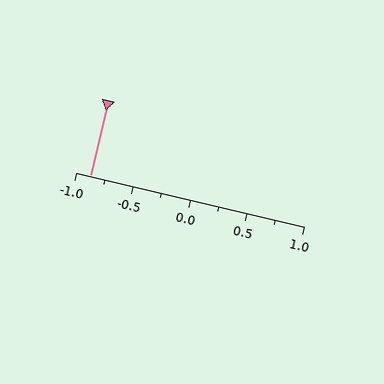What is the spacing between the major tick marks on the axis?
The major ticks are spaced 0.5 apart.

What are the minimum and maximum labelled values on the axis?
The axis runs from -1.0 to 1.0.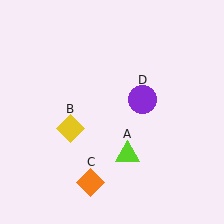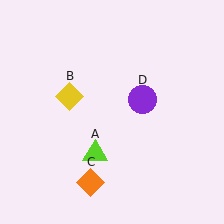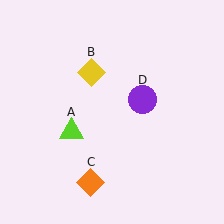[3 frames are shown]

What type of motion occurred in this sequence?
The lime triangle (object A), yellow diamond (object B) rotated clockwise around the center of the scene.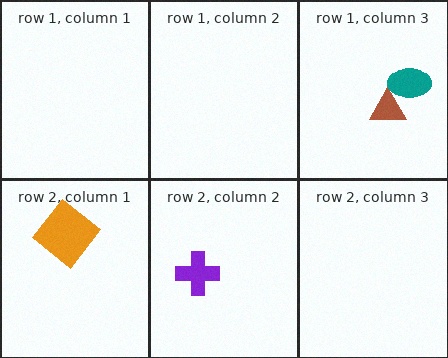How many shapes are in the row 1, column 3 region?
2.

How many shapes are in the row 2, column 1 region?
1.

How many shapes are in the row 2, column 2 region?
1.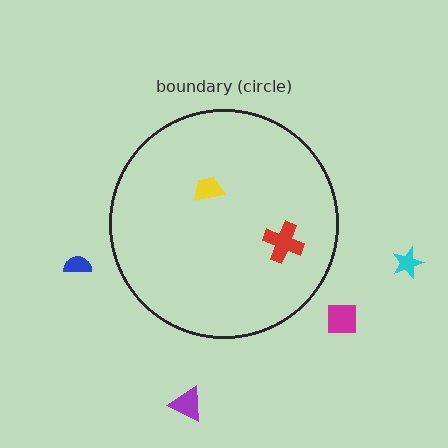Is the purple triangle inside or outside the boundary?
Outside.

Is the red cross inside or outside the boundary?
Inside.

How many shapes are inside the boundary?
2 inside, 4 outside.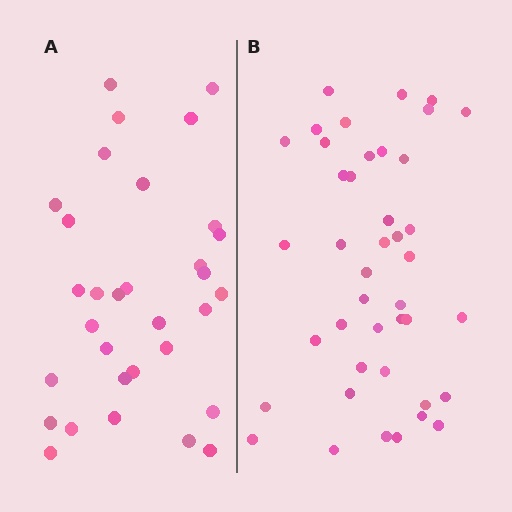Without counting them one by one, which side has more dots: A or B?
Region B (the right region) has more dots.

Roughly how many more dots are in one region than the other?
Region B has roughly 10 or so more dots than region A.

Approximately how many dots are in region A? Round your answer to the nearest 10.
About 30 dots. (The exact count is 32, which rounds to 30.)